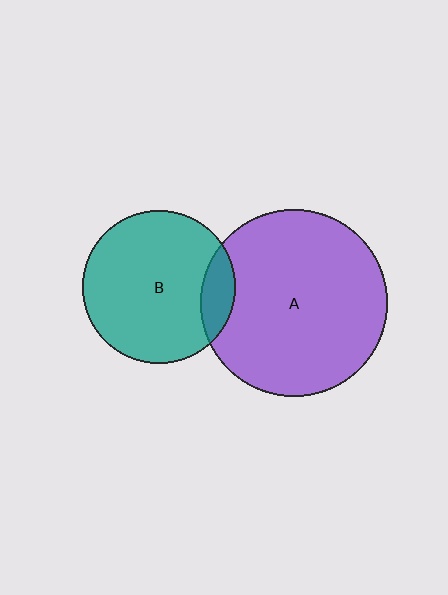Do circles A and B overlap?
Yes.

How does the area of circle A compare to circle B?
Approximately 1.5 times.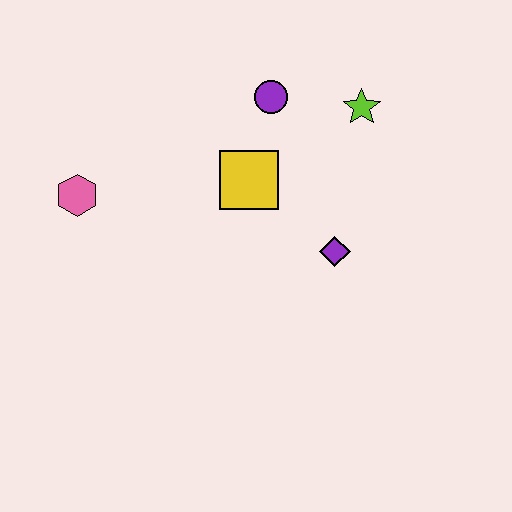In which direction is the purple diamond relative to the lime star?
The purple diamond is below the lime star.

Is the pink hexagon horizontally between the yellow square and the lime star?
No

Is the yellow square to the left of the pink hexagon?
No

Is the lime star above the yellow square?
Yes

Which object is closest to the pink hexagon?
The yellow square is closest to the pink hexagon.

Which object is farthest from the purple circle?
The pink hexagon is farthest from the purple circle.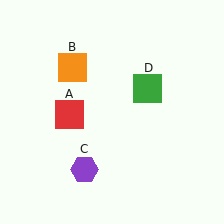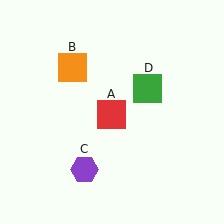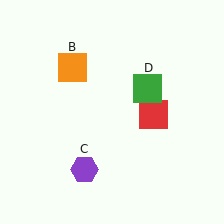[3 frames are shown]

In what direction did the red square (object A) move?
The red square (object A) moved right.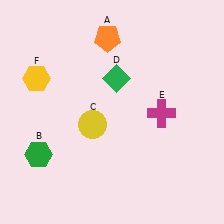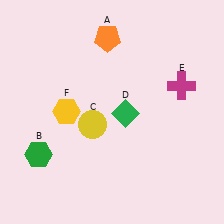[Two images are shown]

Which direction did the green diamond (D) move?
The green diamond (D) moved down.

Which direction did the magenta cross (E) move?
The magenta cross (E) moved up.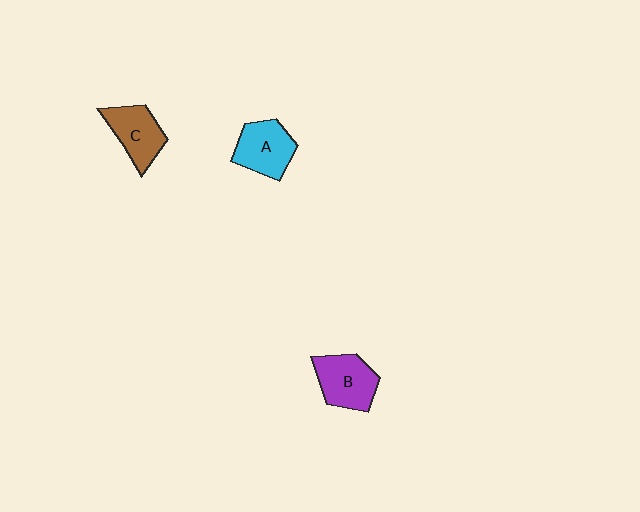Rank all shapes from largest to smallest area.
From largest to smallest: B (purple), A (cyan), C (brown).